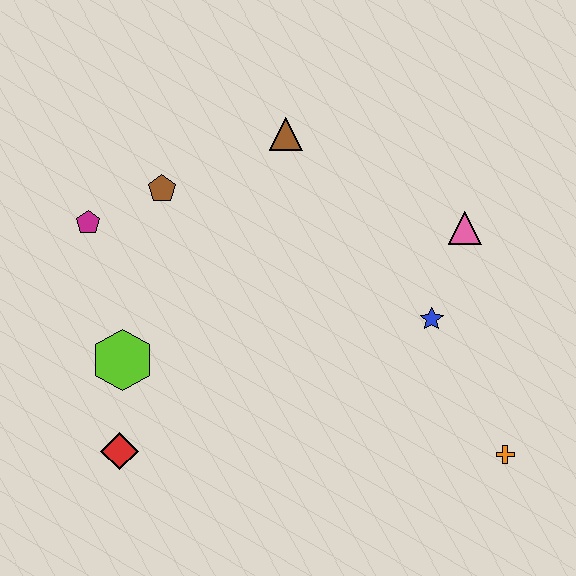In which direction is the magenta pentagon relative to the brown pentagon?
The magenta pentagon is to the left of the brown pentagon.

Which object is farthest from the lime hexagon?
The orange cross is farthest from the lime hexagon.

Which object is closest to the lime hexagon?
The red diamond is closest to the lime hexagon.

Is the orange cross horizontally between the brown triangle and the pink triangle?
No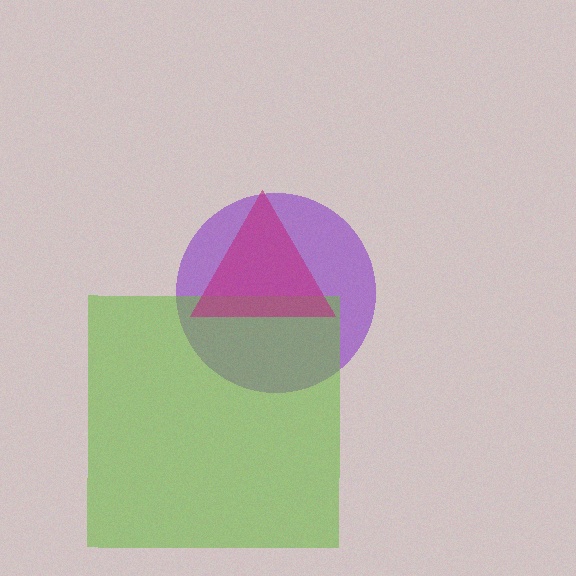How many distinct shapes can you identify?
There are 3 distinct shapes: a purple circle, a lime square, a magenta triangle.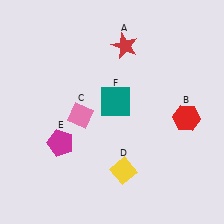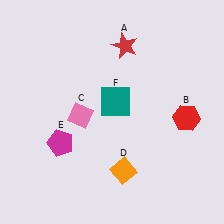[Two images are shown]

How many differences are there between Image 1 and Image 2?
There is 1 difference between the two images.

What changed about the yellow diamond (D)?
In Image 1, D is yellow. In Image 2, it changed to orange.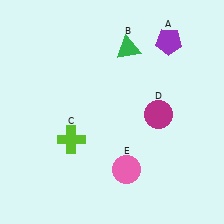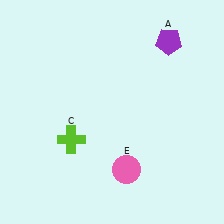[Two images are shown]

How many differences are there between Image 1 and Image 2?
There are 2 differences between the two images.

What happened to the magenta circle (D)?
The magenta circle (D) was removed in Image 2. It was in the bottom-right area of Image 1.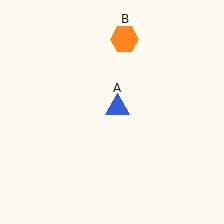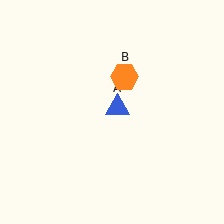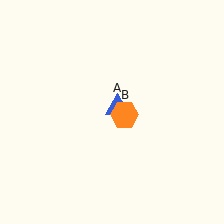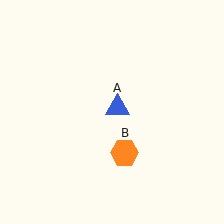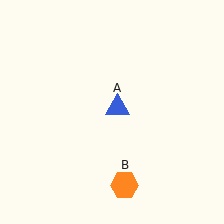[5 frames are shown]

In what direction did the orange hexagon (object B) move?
The orange hexagon (object B) moved down.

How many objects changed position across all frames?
1 object changed position: orange hexagon (object B).